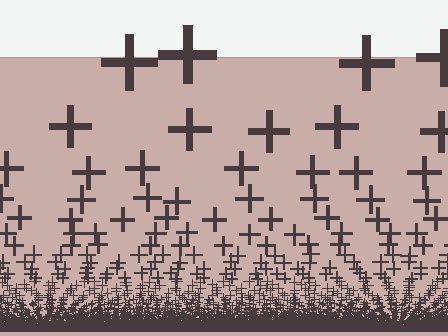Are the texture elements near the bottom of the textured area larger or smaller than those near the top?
Smaller. The gradient is inverted — elements near the bottom are smaller and denser.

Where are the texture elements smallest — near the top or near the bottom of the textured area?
Near the bottom.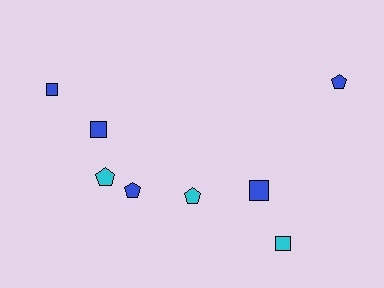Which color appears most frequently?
Blue, with 5 objects.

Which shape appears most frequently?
Square, with 4 objects.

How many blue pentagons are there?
There are 2 blue pentagons.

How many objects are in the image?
There are 8 objects.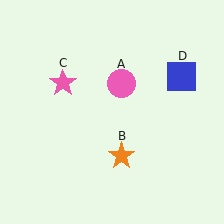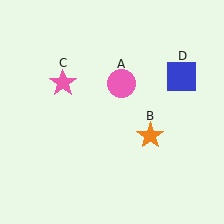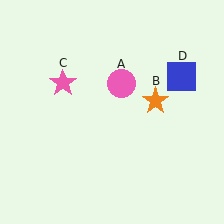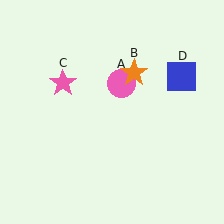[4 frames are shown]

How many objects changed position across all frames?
1 object changed position: orange star (object B).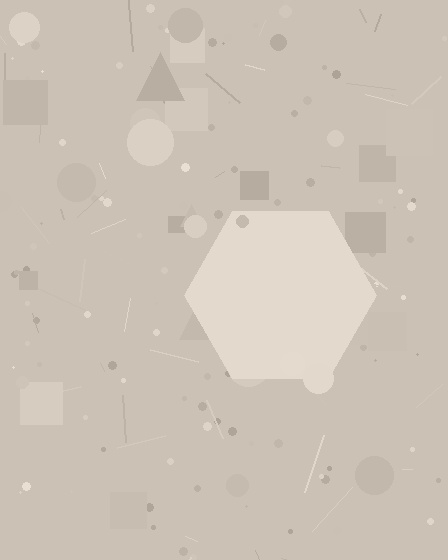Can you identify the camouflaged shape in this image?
The camouflaged shape is a hexagon.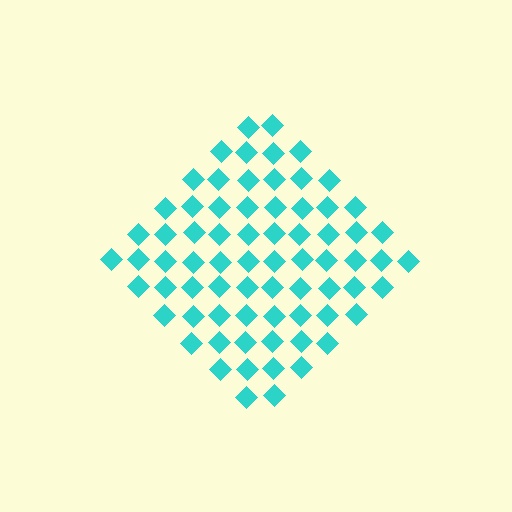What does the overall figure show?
The overall figure shows a diamond.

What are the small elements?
The small elements are diamonds.